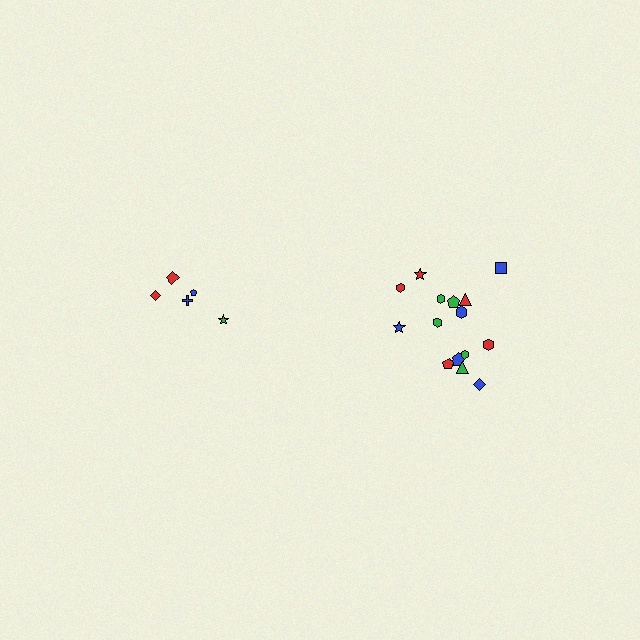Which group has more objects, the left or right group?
The right group.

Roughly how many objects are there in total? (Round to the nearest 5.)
Roughly 20 objects in total.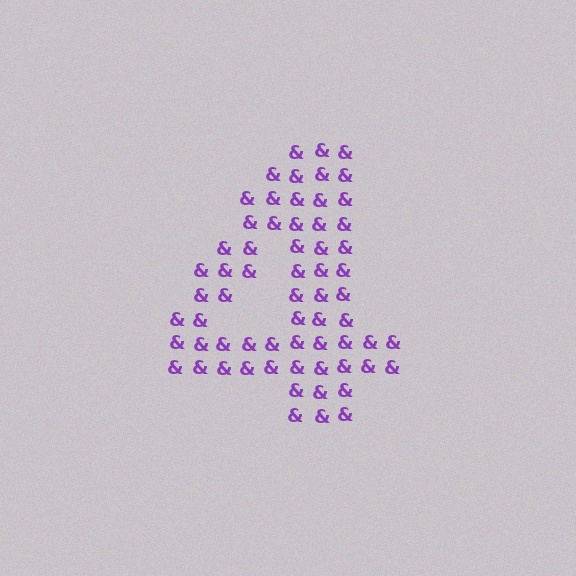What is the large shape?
The large shape is the digit 4.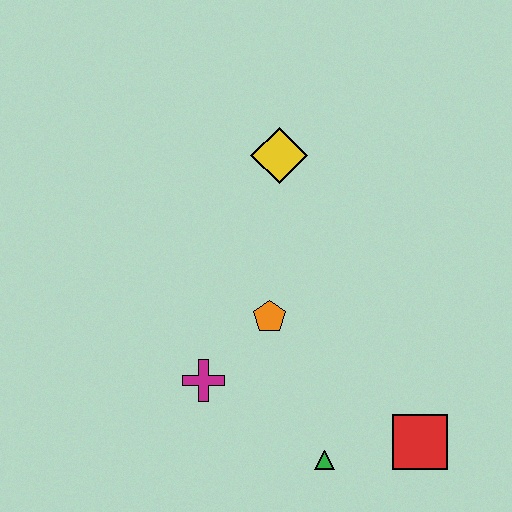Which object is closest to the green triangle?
The red square is closest to the green triangle.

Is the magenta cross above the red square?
Yes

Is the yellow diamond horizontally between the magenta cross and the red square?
Yes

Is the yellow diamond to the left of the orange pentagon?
No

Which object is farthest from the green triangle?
The yellow diamond is farthest from the green triangle.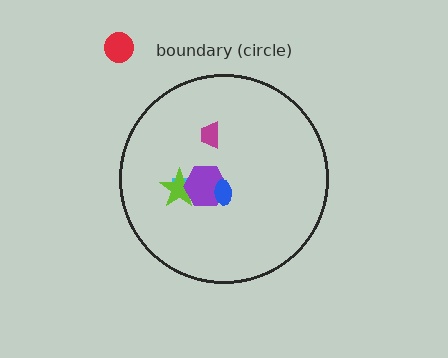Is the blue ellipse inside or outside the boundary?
Inside.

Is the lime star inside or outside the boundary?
Inside.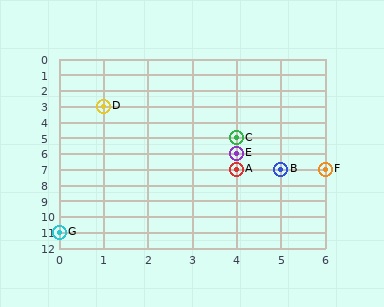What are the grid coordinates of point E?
Point E is at grid coordinates (4, 6).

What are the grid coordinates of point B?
Point B is at grid coordinates (5, 7).